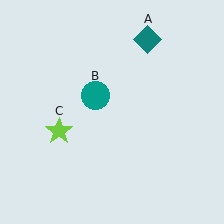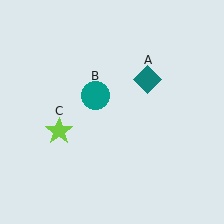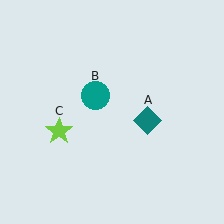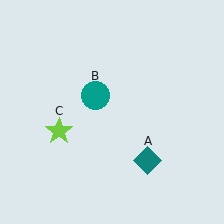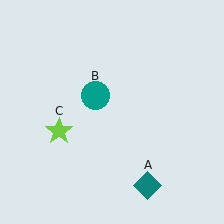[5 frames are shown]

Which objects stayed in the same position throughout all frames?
Teal circle (object B) and lime star (object C) remained stationary.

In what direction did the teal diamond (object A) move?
The teal diamond (object A) moved down.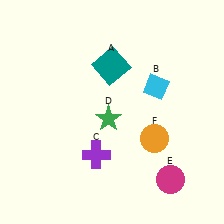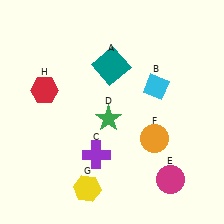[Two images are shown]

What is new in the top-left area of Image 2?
A red hexagon (H) was added in the top-left area of Image 2.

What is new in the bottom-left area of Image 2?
A yellow hexagon (G) was added in the bottom-left area of Image 2.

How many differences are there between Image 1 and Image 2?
There are 2 differences between the two images.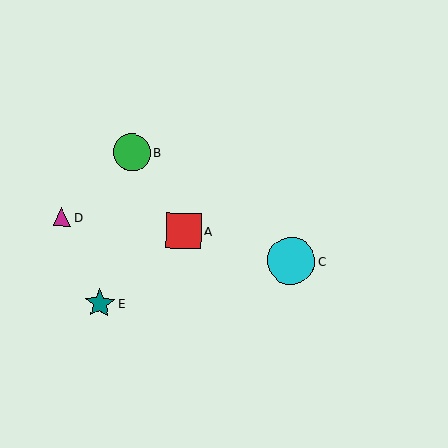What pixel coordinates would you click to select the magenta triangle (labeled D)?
Click at (62, 217) to select the magenta triangle D.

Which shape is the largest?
The cyan circle (labeled C) is the largest.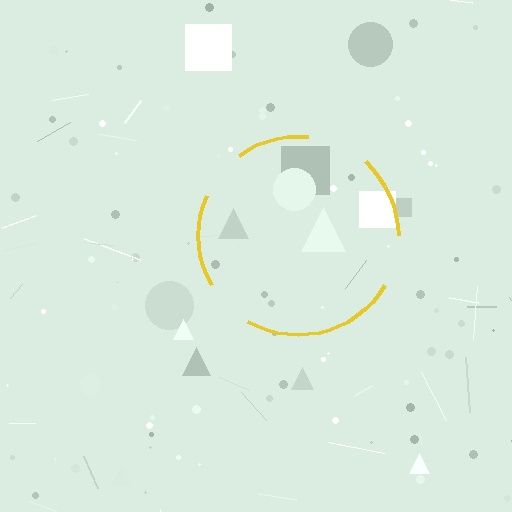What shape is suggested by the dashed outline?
The dashed outline suggests a circle.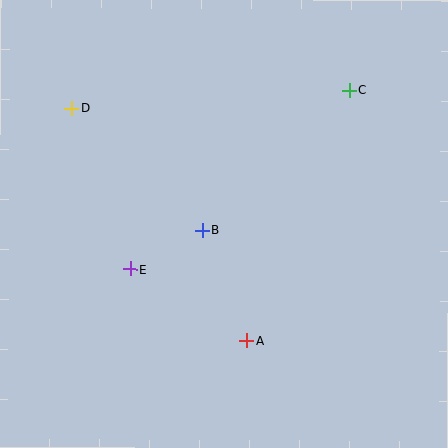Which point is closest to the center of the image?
Point B at (202, 230) is closest to the center.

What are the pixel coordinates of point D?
Point D is at (72, 108).